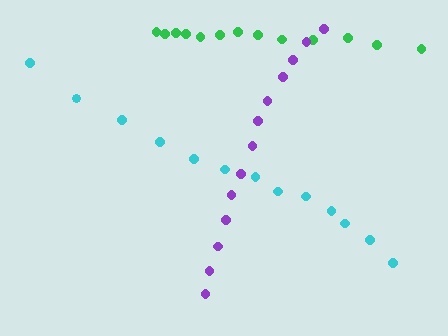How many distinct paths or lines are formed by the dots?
There are 3 distinct paths.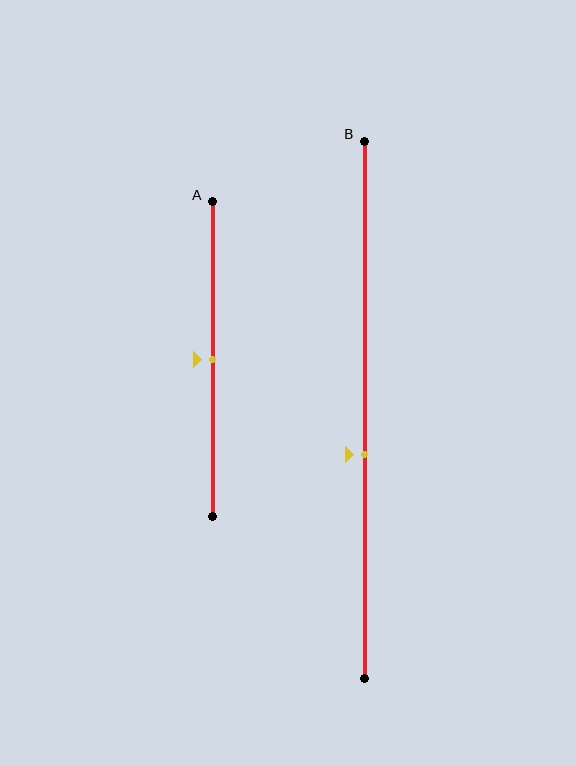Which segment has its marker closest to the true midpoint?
Segment A has its marker closest to the true midpoint.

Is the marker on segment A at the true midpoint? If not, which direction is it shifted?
Yes, the marker on segment A is at the true midpoint.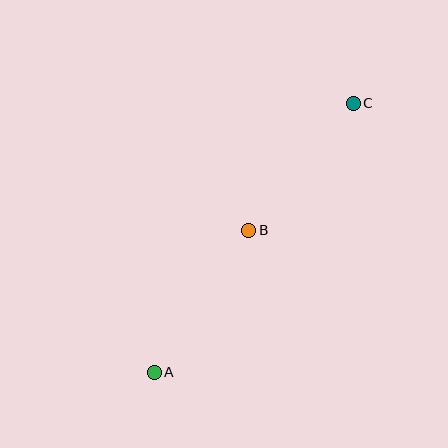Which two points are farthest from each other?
Points A and C are farthest from each other.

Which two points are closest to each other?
Points B and C are closest to each other.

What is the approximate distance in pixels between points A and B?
The distance between A and B is approximately 171 pixels.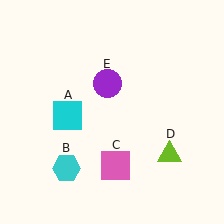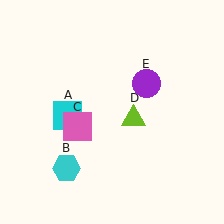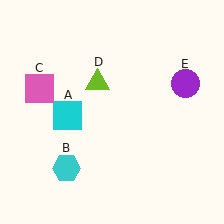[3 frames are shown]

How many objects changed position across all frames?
3 objects changed position: pink square (object C), lime triangle (object D), purple circle (object E).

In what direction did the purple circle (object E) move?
The purple circle (object E) moved right.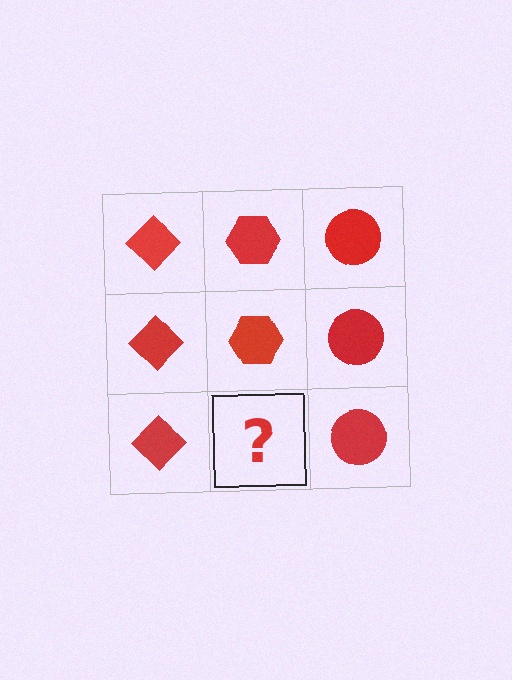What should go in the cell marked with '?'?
The missing cell should contain a red hexagon.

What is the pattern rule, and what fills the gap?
The rule is that each column has a consistent shape. The gap should be filled with a red hexagon.